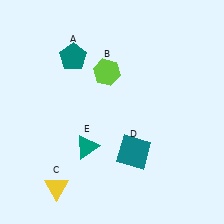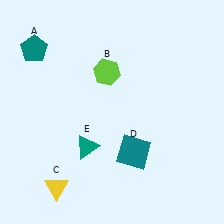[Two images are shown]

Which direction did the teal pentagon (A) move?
The teal pentagon (A) moved left.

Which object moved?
The teal pentagon (A) moved left.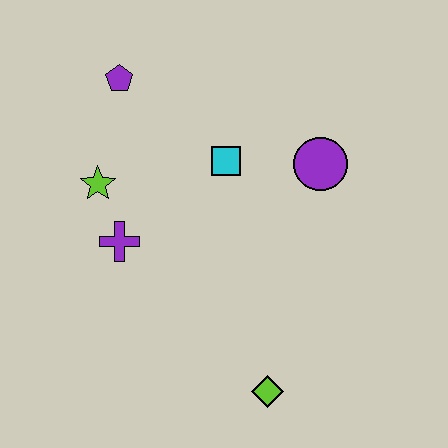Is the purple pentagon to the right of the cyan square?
No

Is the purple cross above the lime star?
No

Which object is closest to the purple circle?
The cyan square is closest to the purple circle.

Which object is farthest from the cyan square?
The lime diamond is farthest from the cyan square.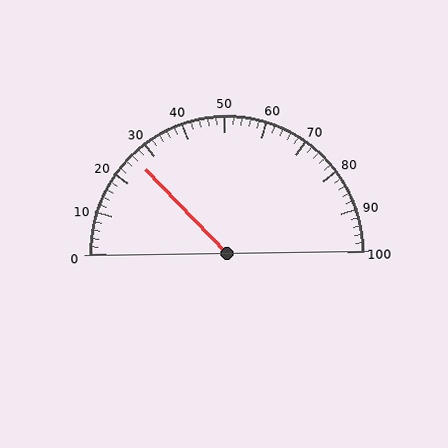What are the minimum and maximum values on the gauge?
The gauge ranges from 0 to 100.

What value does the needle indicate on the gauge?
The needle indicates approximately 26.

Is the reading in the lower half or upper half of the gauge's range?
The reading is in the lower half of the range (0 to 100).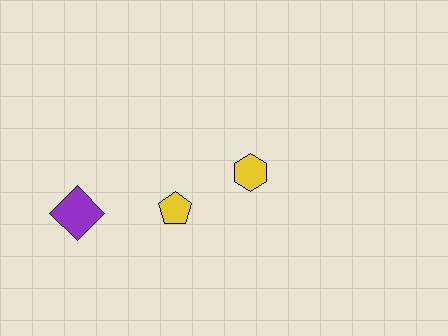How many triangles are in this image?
There are no triangles.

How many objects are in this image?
There are 3 objects.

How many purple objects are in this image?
There is 1 purple object.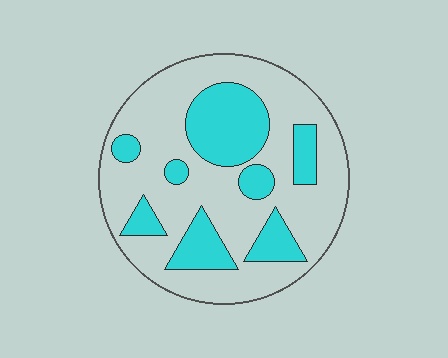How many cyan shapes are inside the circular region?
8.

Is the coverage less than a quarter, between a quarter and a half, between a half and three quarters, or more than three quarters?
Between a quarter and a half.